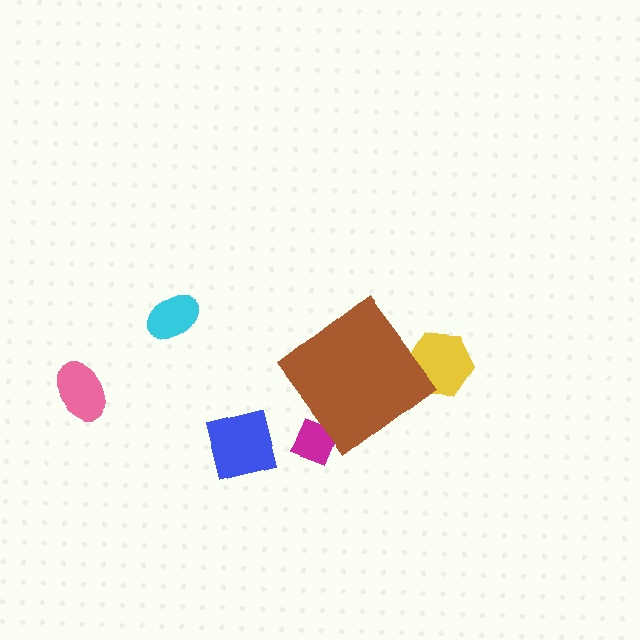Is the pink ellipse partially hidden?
No, the pink ellipse is fully visible.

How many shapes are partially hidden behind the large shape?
2 shapes are partially hidden.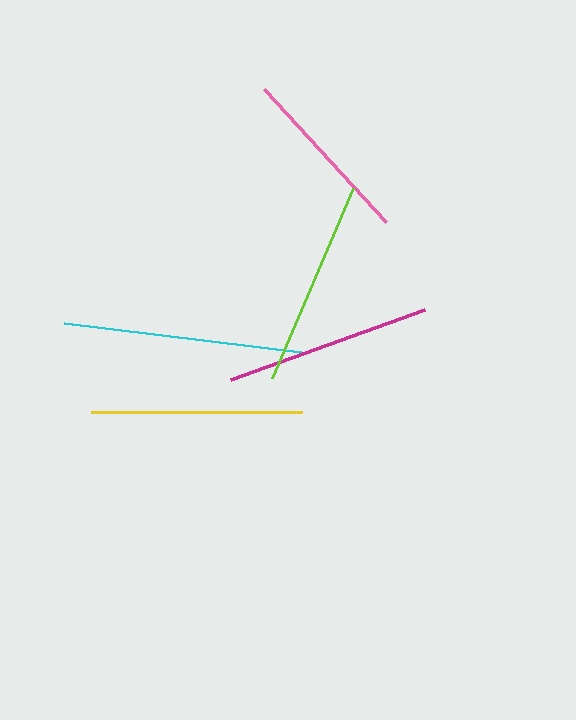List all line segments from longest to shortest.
From longest to shortest: cyan, yellow, lime, magenta, pink.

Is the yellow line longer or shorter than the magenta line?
The yellow line is longer than the magenta line.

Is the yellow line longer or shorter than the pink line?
The yellow line is longer than the pink line.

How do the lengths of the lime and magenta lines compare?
The lime and magenta lines are approximately the same length.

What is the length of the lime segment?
The lime segment is approximately 206 pixels long.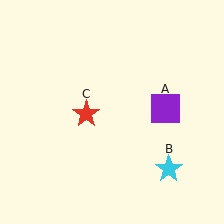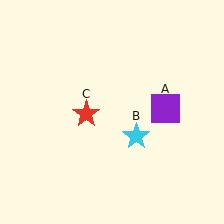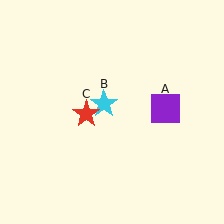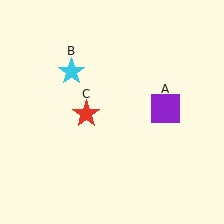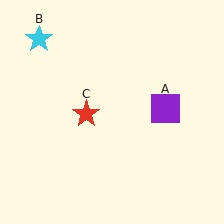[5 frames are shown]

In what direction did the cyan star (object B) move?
The cyan star (object B) moved up and to the left.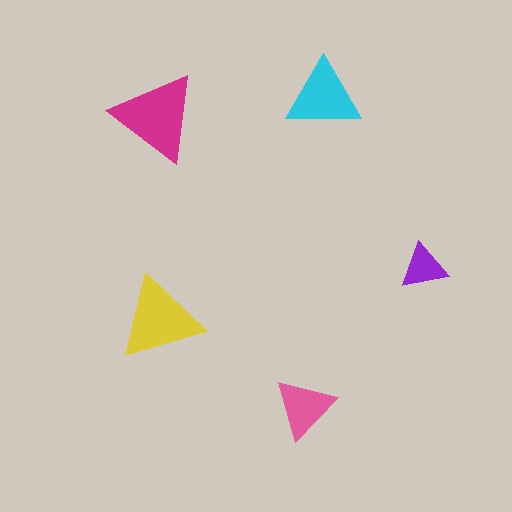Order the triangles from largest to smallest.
the magenta one, the yellow one, the cyan one, the pink one, the purple one.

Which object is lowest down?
The pink triangle is bottommost.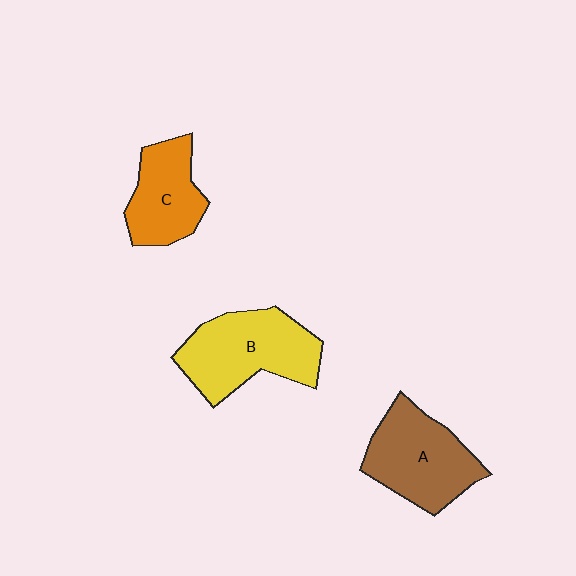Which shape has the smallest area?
Shape C (orange).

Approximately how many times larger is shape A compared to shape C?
Approximately 1.3 times.